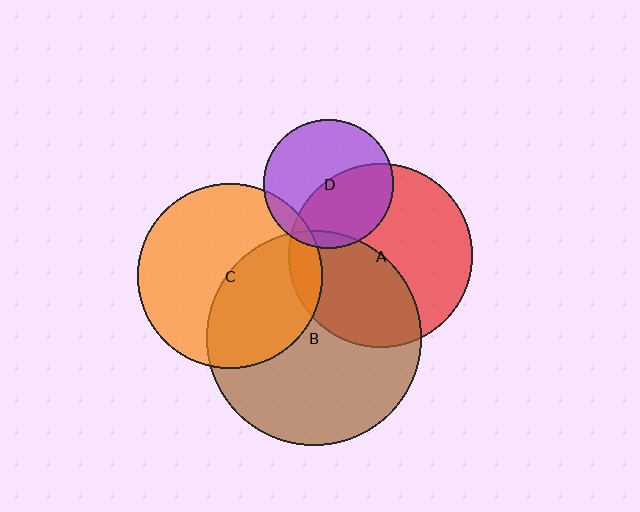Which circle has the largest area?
Circle B (brown).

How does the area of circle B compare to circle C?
Approximately 1.4 times.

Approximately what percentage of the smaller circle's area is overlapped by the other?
Approximately 45%.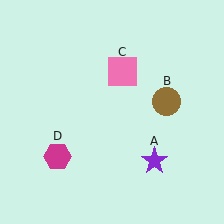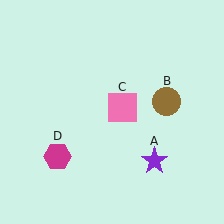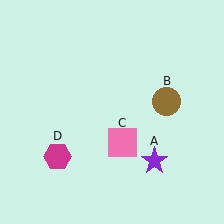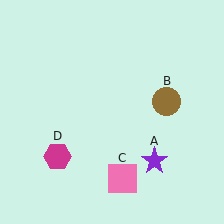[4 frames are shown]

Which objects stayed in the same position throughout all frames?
Purple star (object A) and brown circle (object B) and magenta hexagon (object D) remained stationary.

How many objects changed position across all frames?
1 object changed position: pink square (object C).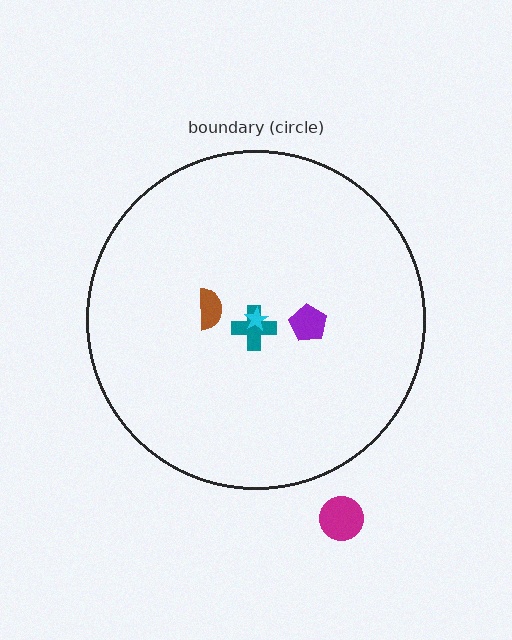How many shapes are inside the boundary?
4 inside, 1 outside.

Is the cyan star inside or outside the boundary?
Inside.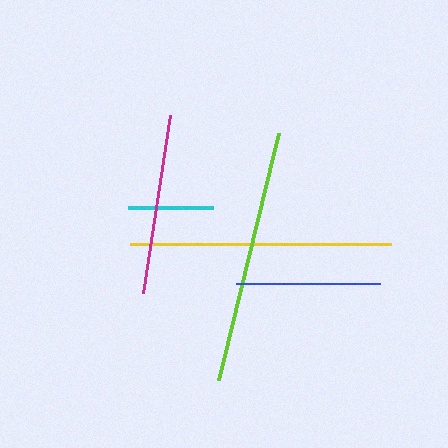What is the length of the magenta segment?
The magenta segment is approximately 180 pixels long.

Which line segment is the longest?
The yellow line is the longest at approximately 260 pixels.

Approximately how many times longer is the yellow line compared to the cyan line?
The yellow line is approximately 3.1 times the length of the cyan line.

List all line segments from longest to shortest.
From longest to shortest: yellow, lime, magenta, blue, cyan.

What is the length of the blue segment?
The blue segment is approximately 144 pixels long.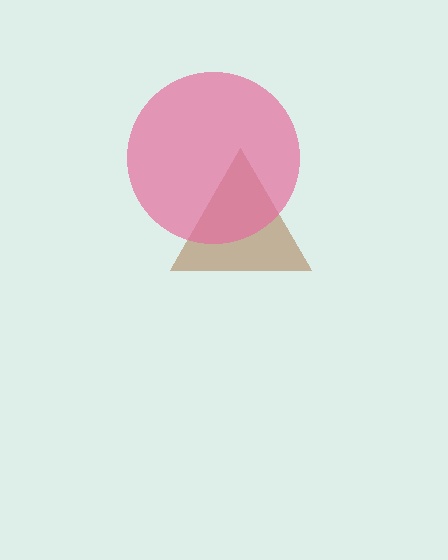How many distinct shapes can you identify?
There are 2 distinct shapes: a brown triangle, a pink circle.